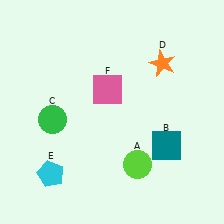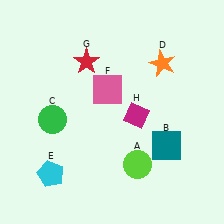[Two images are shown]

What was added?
A red star (G), a magenta diamond (H) were added in Image 2.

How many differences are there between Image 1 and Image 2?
There are 2 differences between the two images.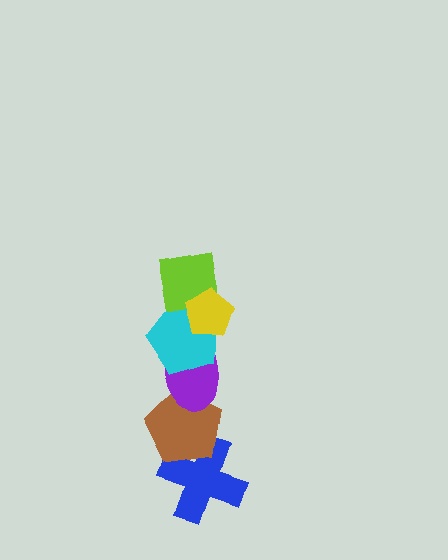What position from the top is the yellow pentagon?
The yellow pentagon is 1st from the top.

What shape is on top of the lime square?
The yellow pentagon is on top of the lime square.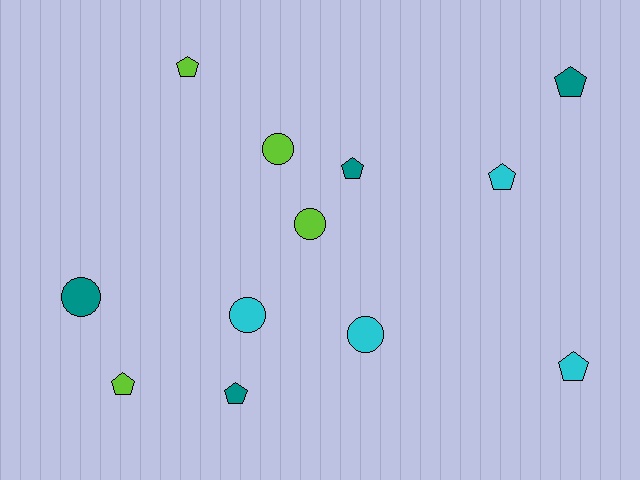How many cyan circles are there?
There are 2 cyan circles.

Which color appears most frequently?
Teal, with 4 objects.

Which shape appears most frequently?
Pentagon, with 7 objects.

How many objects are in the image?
There are 12 objects.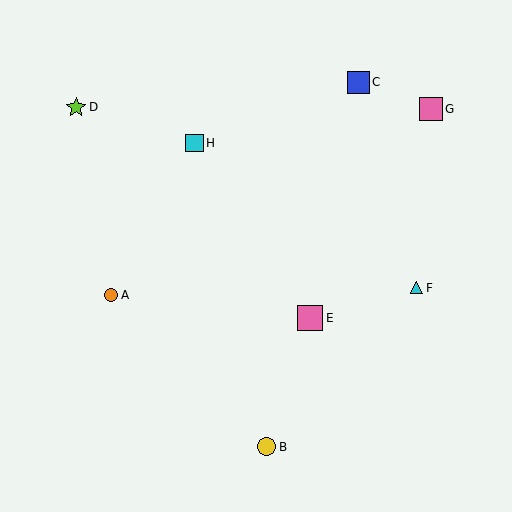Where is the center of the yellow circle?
The center of the yellow circle is at (267, 447).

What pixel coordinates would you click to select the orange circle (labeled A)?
Click at (111, 295) to select the orange circle A.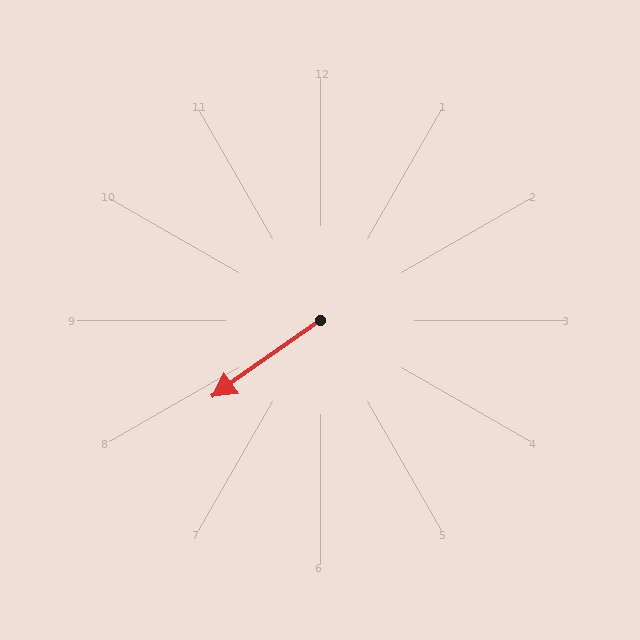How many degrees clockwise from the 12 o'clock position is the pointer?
Approximately 235 degrees.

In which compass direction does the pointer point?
Southwest.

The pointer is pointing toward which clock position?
Roughly 8 o'clock.